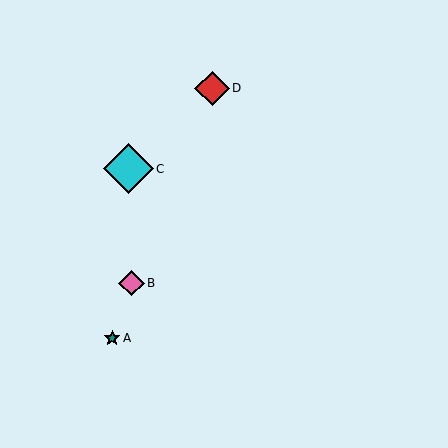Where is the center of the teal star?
The center of the teal star is at (112, 338).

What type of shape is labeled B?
Shape B is a pink diamond.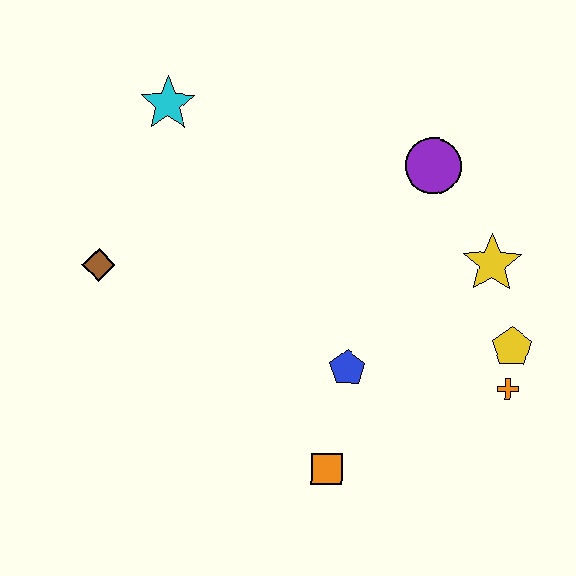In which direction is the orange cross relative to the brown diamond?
The orange cross is to the right of the brown diamond.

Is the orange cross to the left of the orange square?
No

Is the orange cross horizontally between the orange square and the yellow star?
No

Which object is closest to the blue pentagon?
The orange square is closest to the blue pentagon.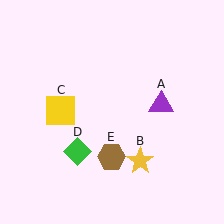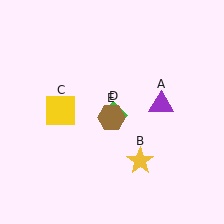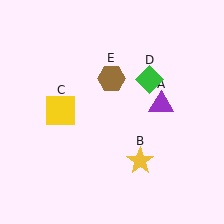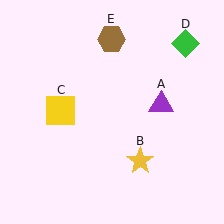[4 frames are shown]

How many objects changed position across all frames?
2 objects changed position: green diamond (object D), brown hexagon (object E).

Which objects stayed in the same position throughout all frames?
Purple triangle (object A) and yellow star (object B) and yellow square (object C) remained stationary.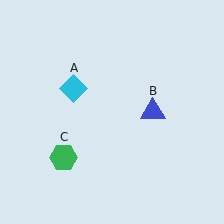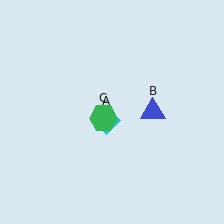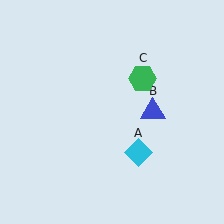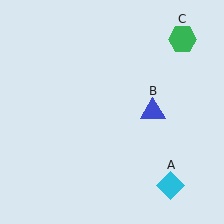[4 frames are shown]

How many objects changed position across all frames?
2 objects changed position: cyan diamond (object A), green hexagon (object C).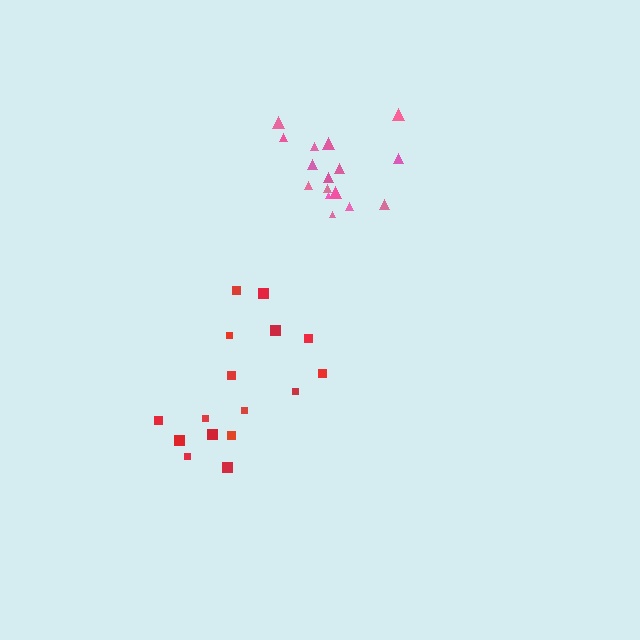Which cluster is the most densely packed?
Pink.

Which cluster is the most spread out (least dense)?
Red.